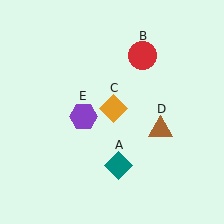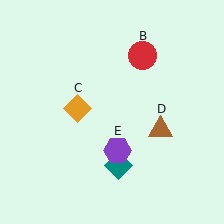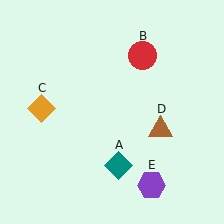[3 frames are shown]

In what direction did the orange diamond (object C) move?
The orange diamond (object C) moved left.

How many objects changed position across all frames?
2 objects changed position: orange diamond (object C), purple hexagon (object E).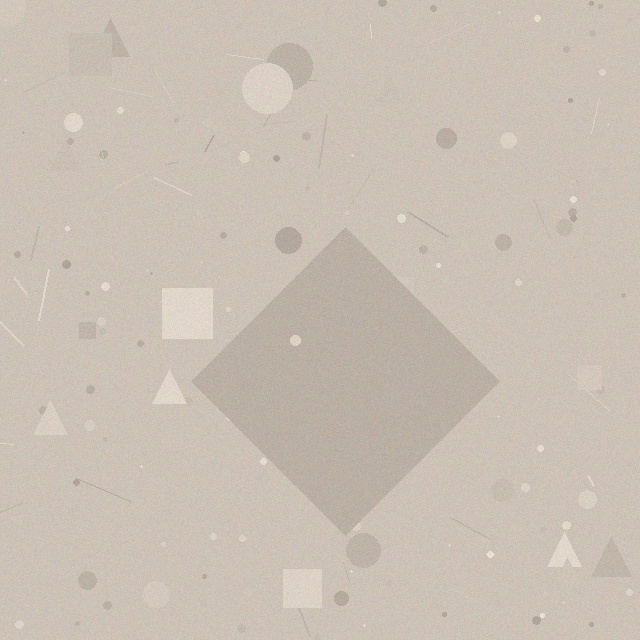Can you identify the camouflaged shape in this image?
The camouflaged shape is a diamond.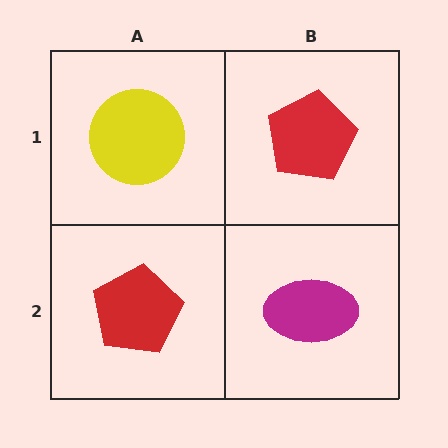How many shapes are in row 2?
2 shapes.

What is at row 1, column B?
A red pentagon.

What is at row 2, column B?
A magenta ellipse.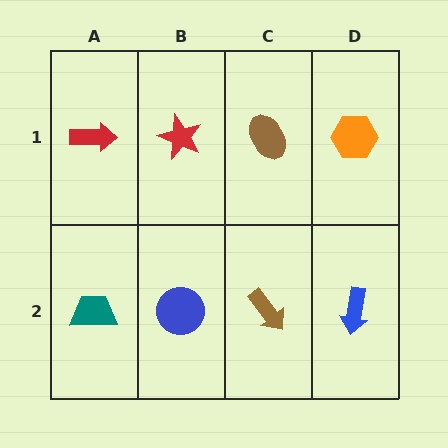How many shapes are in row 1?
4 shapes.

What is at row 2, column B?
A blue circle.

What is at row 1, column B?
A red star.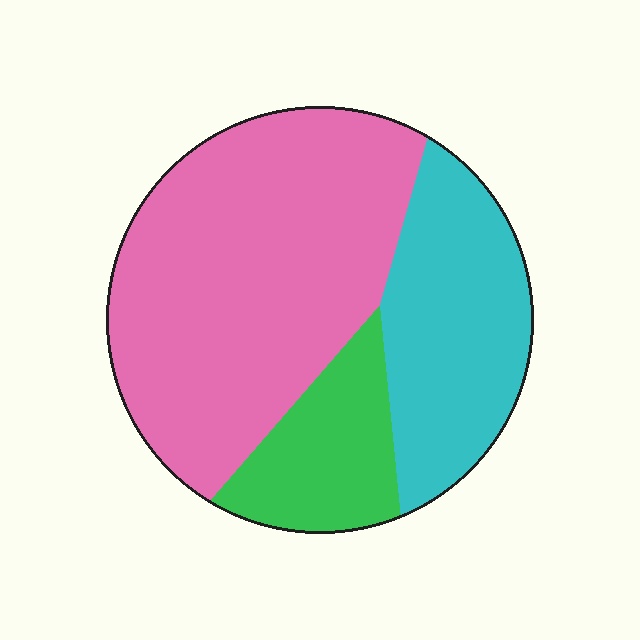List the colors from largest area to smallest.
From largest to smallest: pink, cyan, green.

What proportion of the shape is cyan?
Cyan takes up about one quarter (1/4) of the shape.